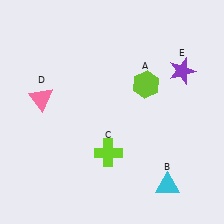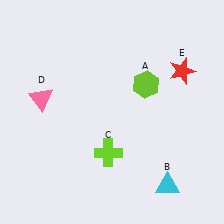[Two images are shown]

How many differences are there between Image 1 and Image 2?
There is 1 difference between the two images.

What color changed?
The star (E) changed from purple in Image 1 to red in Image 2.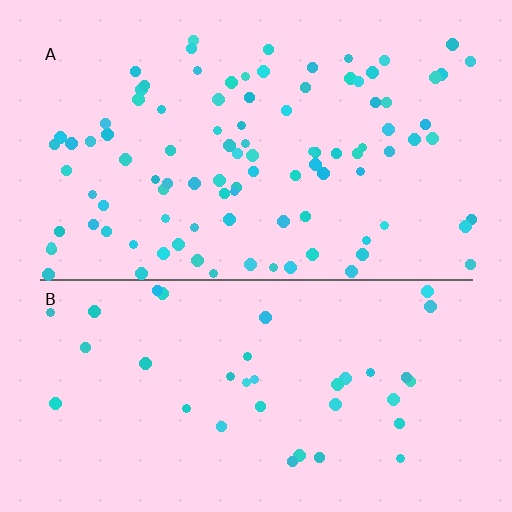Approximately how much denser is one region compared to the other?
Approximately 2.7× — region A over region B.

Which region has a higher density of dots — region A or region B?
A (the top).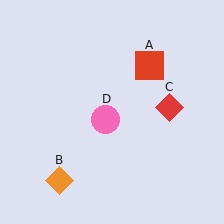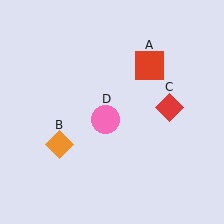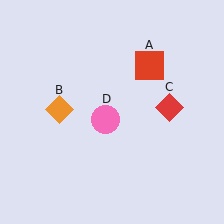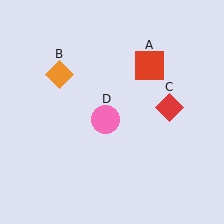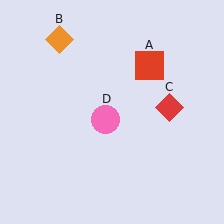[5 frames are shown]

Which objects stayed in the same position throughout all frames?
Red square (object A) and red diamond (object C) and pink circle (object D) remained stationary.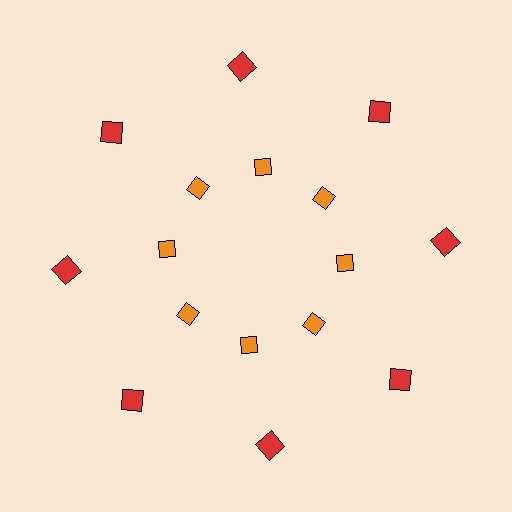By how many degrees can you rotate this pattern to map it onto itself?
The pattern maps onto itself every 45 degrees of rotation.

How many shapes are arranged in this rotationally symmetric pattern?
There are 16 shapes, arranged in 8 groups of 2.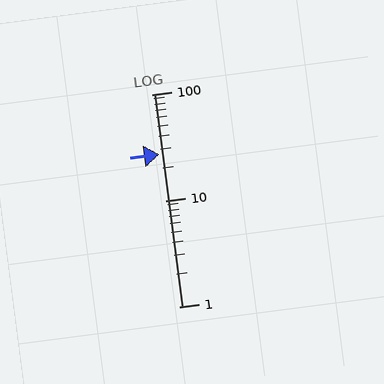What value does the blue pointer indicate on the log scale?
The pointer indicates approximately 27.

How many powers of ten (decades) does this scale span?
The scale spans 2 decades, from 1 to 100.